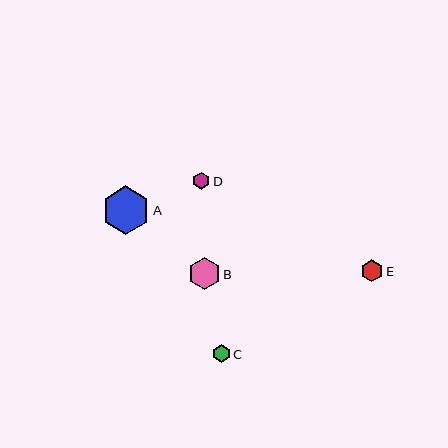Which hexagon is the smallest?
Hexagon D is the smallest with a size of approximately 17 pixels.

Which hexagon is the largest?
Hexagon A is the largest with a size of approximately 48 pixels.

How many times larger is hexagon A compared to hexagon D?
Hexagon A is approximately 2.8 times the size of hexagon D.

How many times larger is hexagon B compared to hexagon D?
Hexagon B is approximately 1.9 times the size of hexagon D.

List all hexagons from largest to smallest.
From largest to smallest: A, B, E, C, D.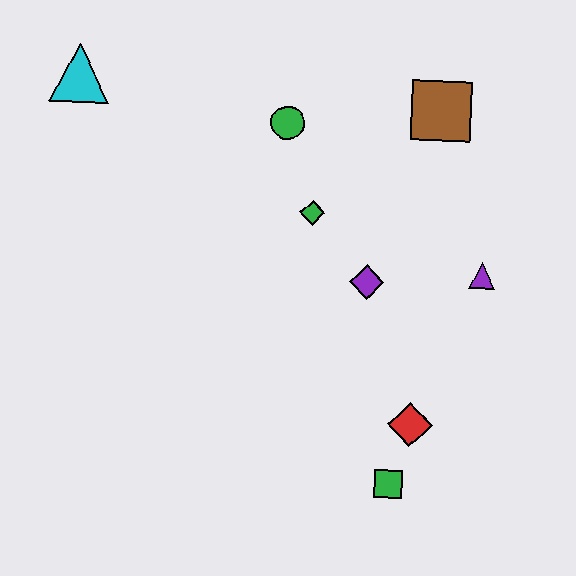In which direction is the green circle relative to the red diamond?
The green circle is above the red diamond.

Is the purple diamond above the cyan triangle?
No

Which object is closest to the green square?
The red diamond is closest to the green square.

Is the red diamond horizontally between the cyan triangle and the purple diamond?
No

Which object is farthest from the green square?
The cyan triangle is farthest from the green square.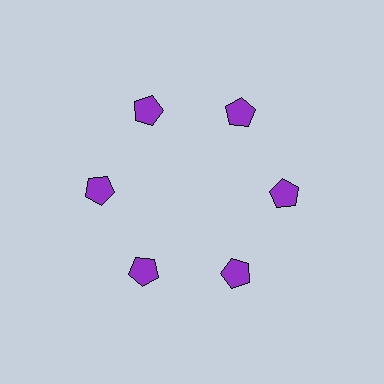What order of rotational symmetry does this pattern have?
This pattern has 6-fold rotational symmetry.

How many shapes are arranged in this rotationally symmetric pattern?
There are 6 shapes, arranged in 6 groups of 1.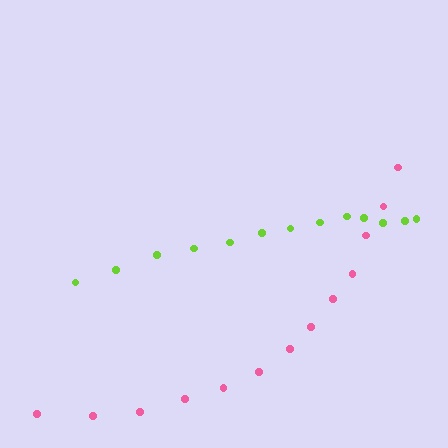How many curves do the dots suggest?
There are 2 distinct paths.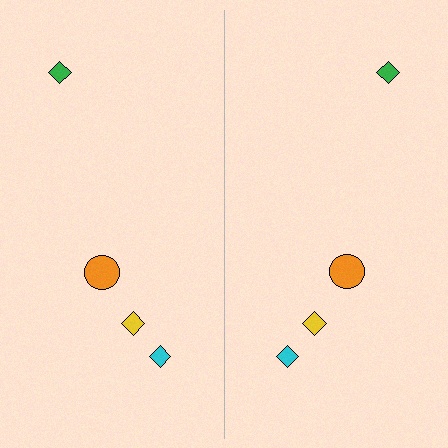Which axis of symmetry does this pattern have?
The pattern has a vertical axis of symmetry running through the center of the image.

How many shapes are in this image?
There are 8 shapes in this image.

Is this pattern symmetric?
Yes, this pattern has bilateral (reflection) symmetry.